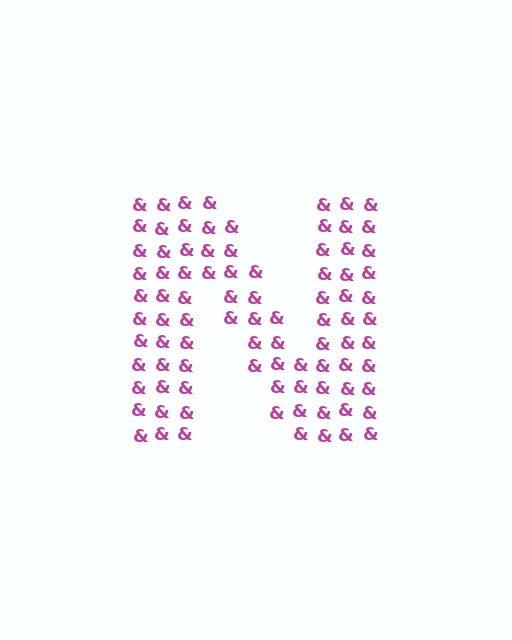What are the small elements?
The small elements are ampersands.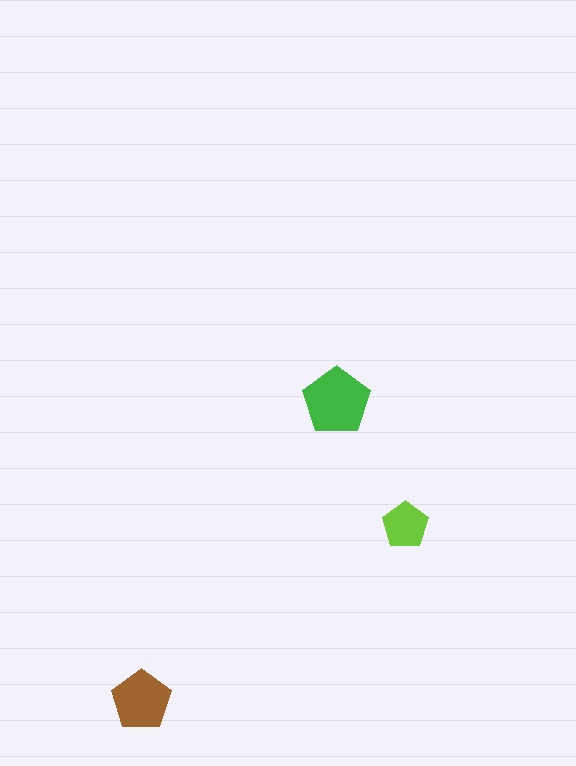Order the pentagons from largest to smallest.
the green one, the brown one, the lime one.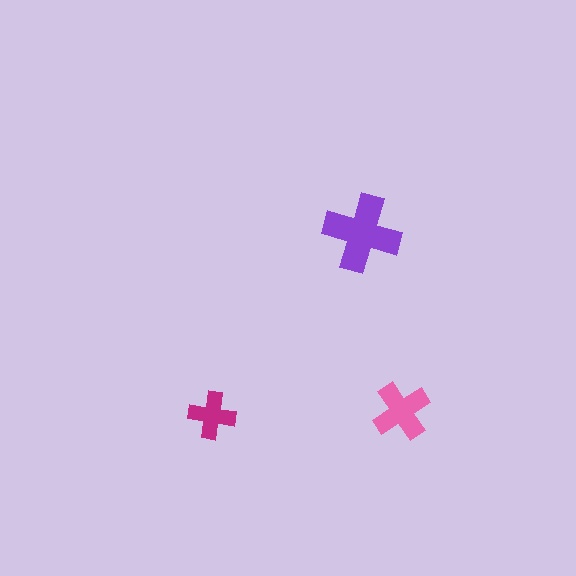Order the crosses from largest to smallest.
the purple one, the pink one, the magenta one.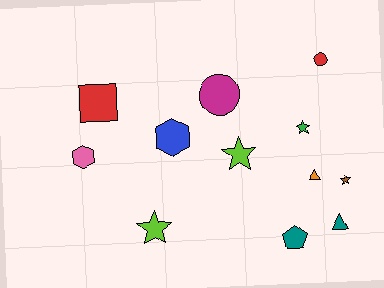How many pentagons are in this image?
There is 1 pentagon.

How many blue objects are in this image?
There is 1 blue object.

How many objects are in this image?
There are 12 objects.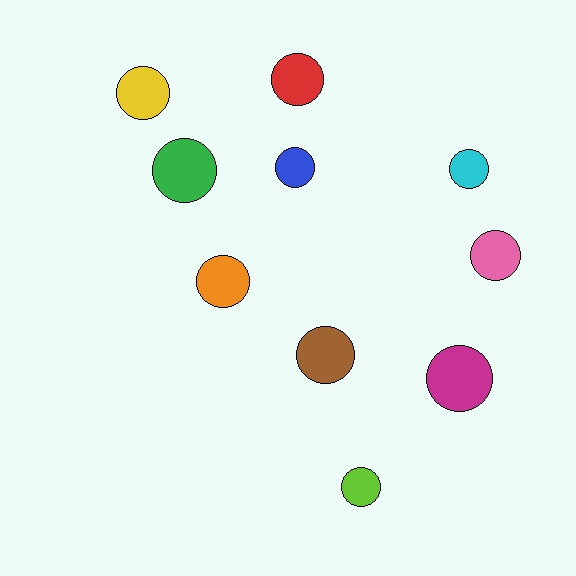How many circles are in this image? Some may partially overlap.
There are 10 circles.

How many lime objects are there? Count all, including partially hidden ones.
There is 1 lime object.